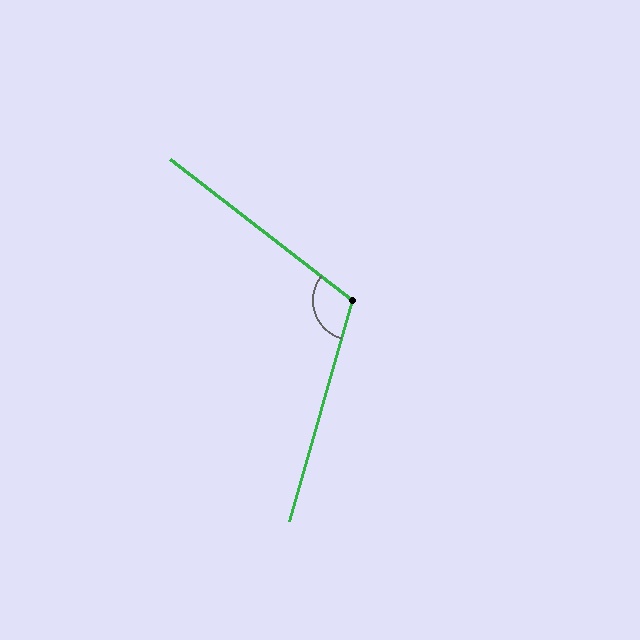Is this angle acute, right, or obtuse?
It is obtuse.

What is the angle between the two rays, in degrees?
Approximately 112 degrees.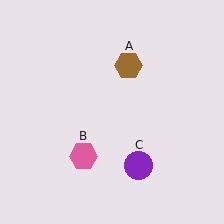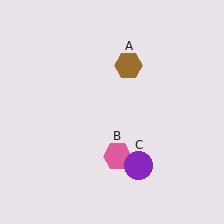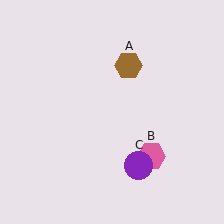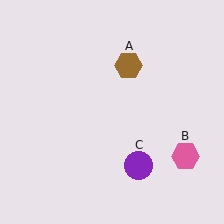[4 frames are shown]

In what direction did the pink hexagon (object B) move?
The pink hexagon (object B) moved right.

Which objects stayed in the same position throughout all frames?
Brown hexagon (object A) and purple circle (object C) remained stationary.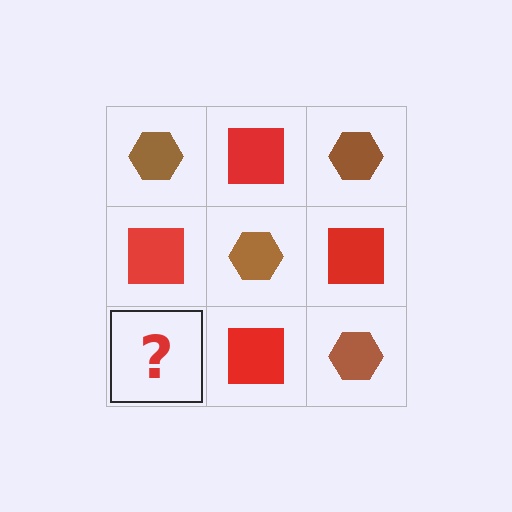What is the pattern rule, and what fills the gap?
The rule is that it alternates brown hexagon and red square in a checkerboard pattern. The gap should be filled with a brown hexagon.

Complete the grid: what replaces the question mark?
The question mark should be replaced with a brown hexagon.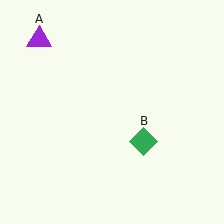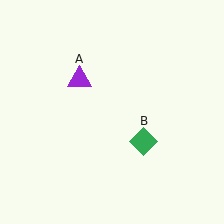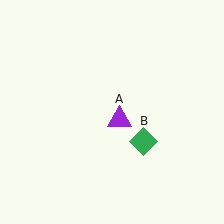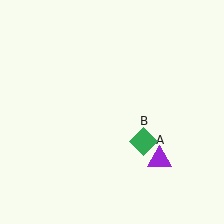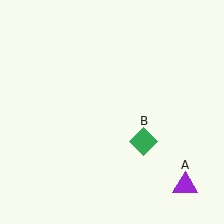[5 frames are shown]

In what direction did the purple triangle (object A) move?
The purple triangle (object A) moved down and to the right.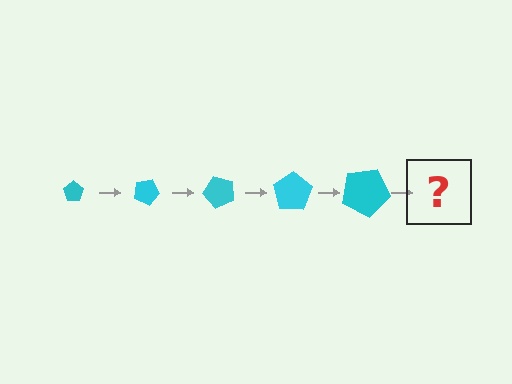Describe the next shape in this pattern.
It should be a pentagon, larger than the previous one and rotated 125 degrees from the start.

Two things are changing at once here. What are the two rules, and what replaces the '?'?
The two rules are that the pentagon grows larger each step and it rotates 25 degrees each step. The '?' should be a pentagon, larger than the previous one and rotated 125 degrees from the start.